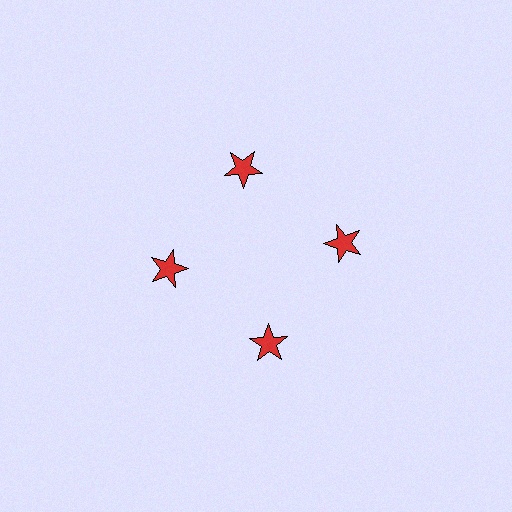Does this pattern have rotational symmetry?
Yes, this pattern has 4-fold rotational symmetry. It looks the same after rotating 90 degrees around the center.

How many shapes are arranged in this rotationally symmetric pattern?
There are 4 shapes, arranged in 4 groups of 1.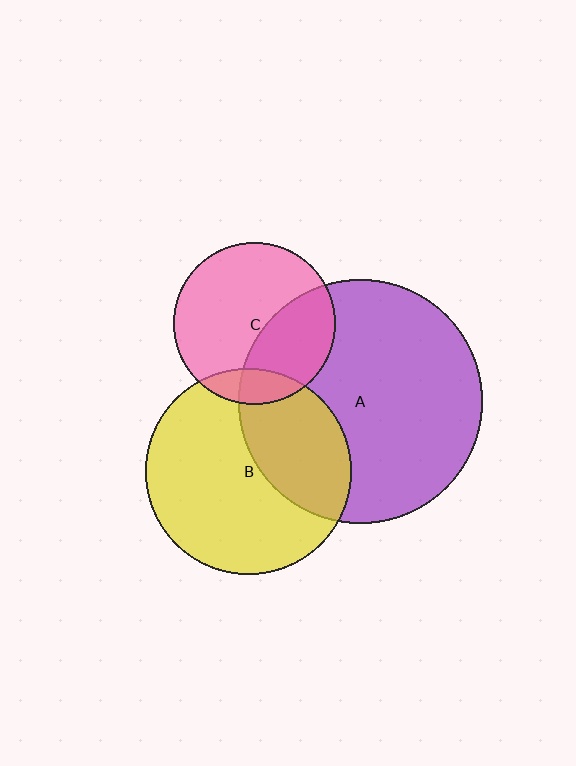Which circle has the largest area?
Circle A (purple).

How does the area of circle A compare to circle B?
Approximately 1.4 times.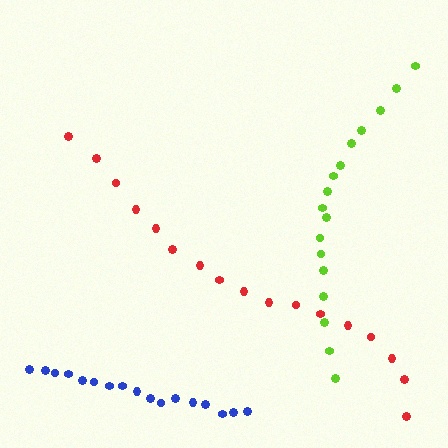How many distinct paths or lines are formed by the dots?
There are 3 distinct paths.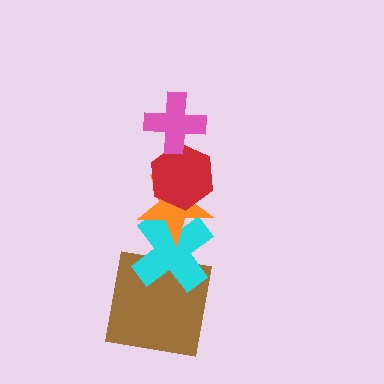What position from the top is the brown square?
The brown square is 5th from the top.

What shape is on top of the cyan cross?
The orange star is on top of the cyan cross.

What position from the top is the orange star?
The orange star is 3rd from the top.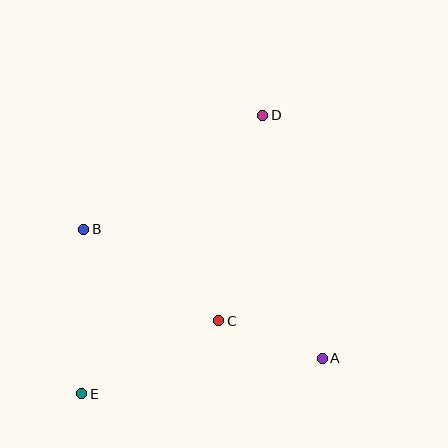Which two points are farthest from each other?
Points D and E are farthest from each other.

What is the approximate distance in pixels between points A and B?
The distance between A and B is approximately 271 pixels.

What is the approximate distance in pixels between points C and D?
The distance between C and D is approximately 211 pixels.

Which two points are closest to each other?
Points A and C are closest to each other.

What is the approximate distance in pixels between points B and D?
The distance between B and D is approximately 213 pixels.